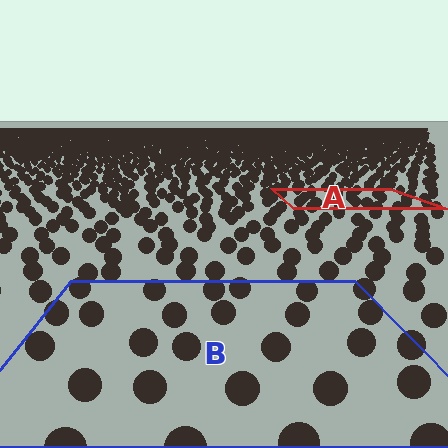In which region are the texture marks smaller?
The texture marks are smaller in region A, because it is farther away.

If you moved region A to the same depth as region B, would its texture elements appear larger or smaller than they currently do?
They would appear larger. At a closer depth, the same texture elements are projected at a bigger on-screen size.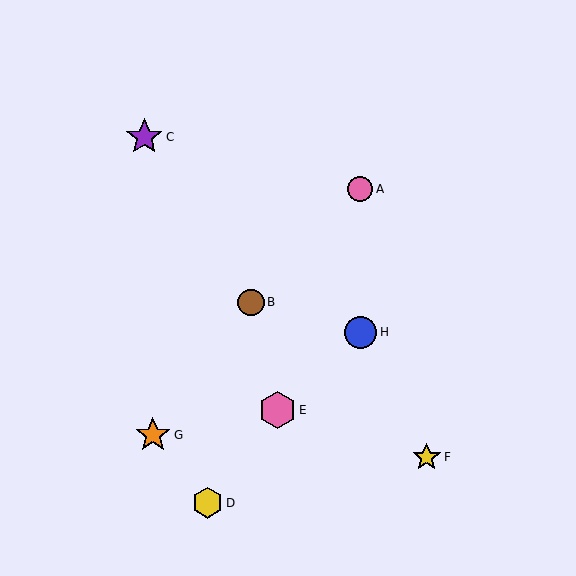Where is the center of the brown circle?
The center of the brown circle is at (251, 302).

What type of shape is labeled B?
Shape B is a brown circle.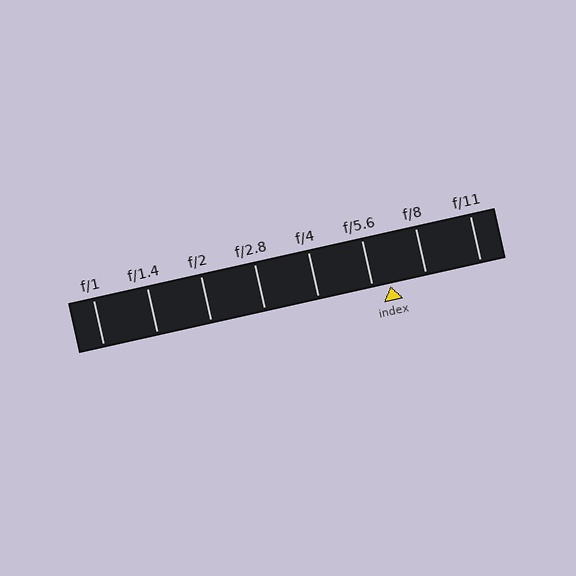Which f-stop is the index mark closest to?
The index mark is closest to f/5.6.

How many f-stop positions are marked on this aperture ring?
There are 8 f-stop positions marked.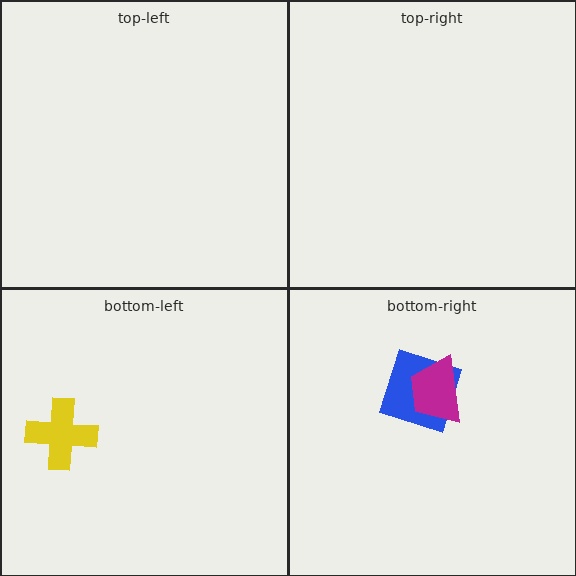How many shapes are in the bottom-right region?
2.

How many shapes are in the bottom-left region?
1.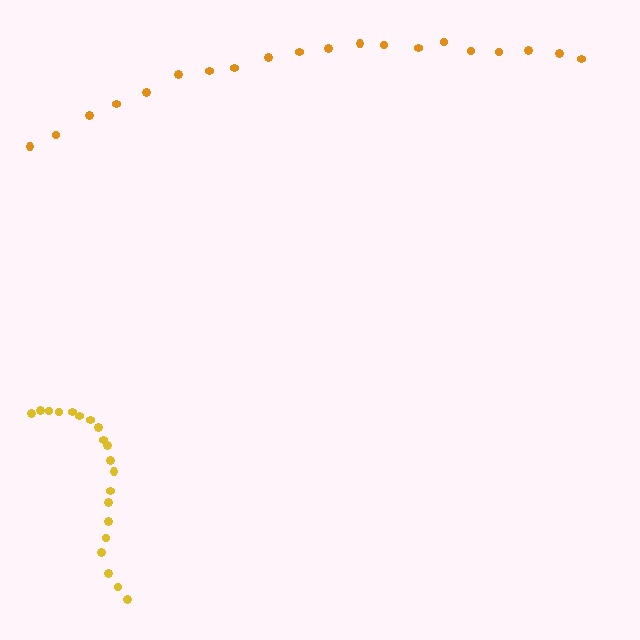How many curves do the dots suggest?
There are 2 distinct paths.